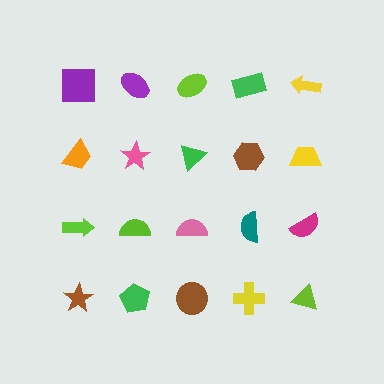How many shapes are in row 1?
5 shapes.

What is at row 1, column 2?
A purple ellipse.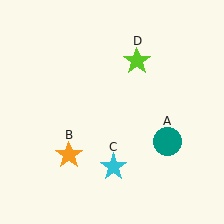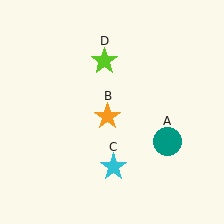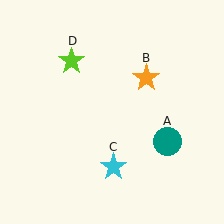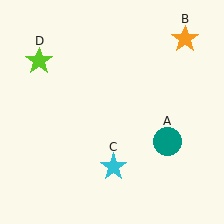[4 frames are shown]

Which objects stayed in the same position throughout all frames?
Teal circle (object A) and cyan star (object C) remained stationary.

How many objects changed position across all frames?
2 objects changed position: orange star (object B), lime star (object D).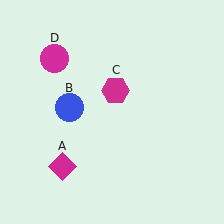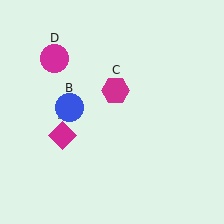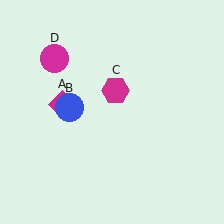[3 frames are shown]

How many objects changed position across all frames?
1 object changed position: magenta diamond (object A).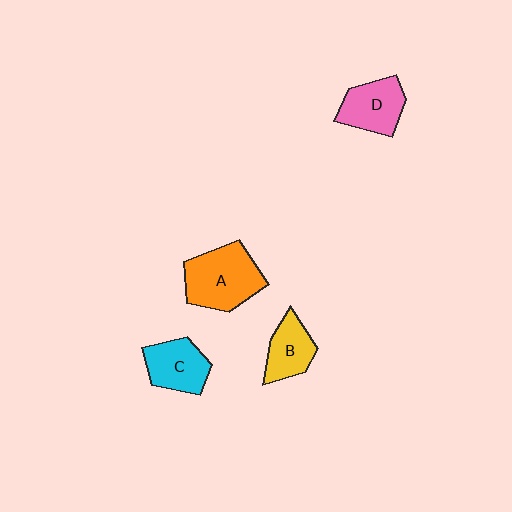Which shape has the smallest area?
Shape B (yellow).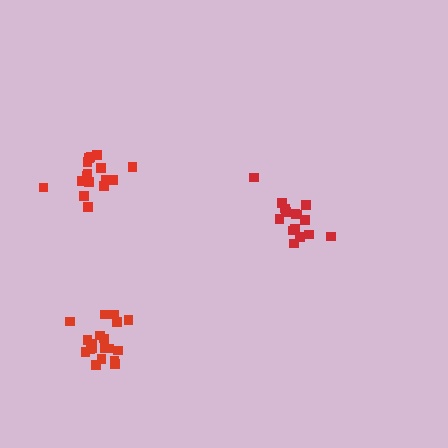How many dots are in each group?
Group 1: 16 dots, Group 2: 15 dots, Group 3: 21 dots (52 total).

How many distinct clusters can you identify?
There are 3 distinct clusters.